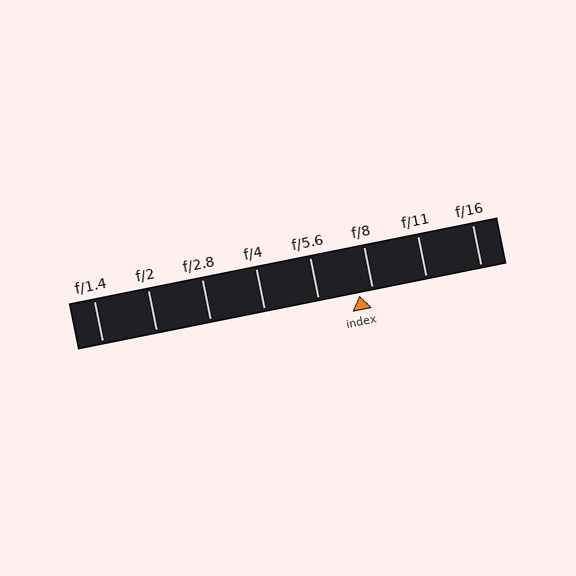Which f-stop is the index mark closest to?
The index mark is closest to f/8.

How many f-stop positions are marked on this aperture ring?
There are 8 f-stop positions marked.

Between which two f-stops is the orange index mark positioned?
The index mark is between f/5.6 and f/8.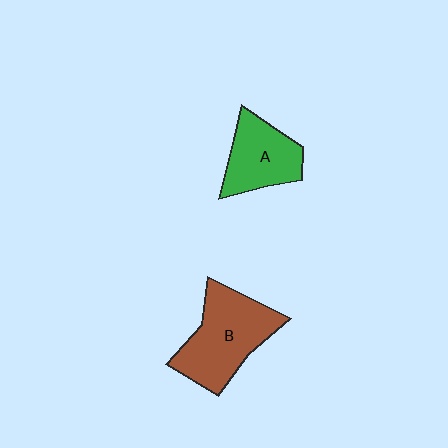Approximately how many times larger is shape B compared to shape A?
Approximately 1.4 times.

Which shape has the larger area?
Shape B (brown).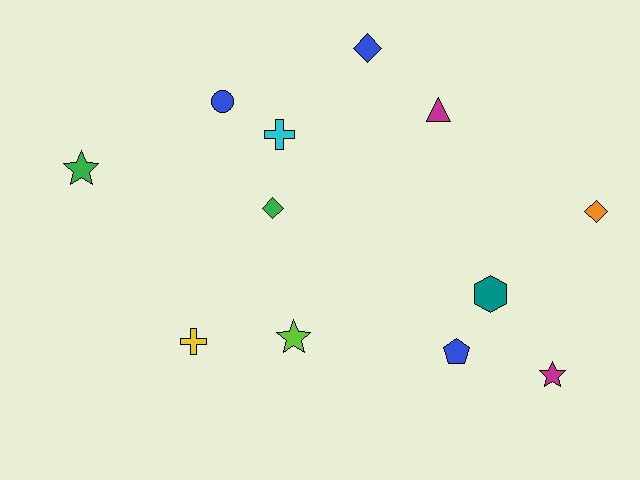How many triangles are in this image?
There is 1 triangle.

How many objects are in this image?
There are 12 objects.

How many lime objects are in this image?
There is 1 lime object.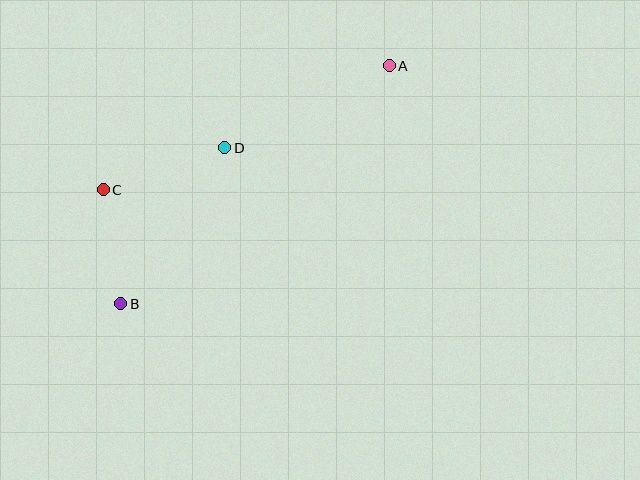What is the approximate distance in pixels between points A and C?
The distance between A and C is approximately 312 pixels.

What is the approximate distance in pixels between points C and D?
The distance between C and D is approximately 128 pixels.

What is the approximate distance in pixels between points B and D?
The distance between B and D is approximately 187 pixels.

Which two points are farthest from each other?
Points A and B are farthest from each other.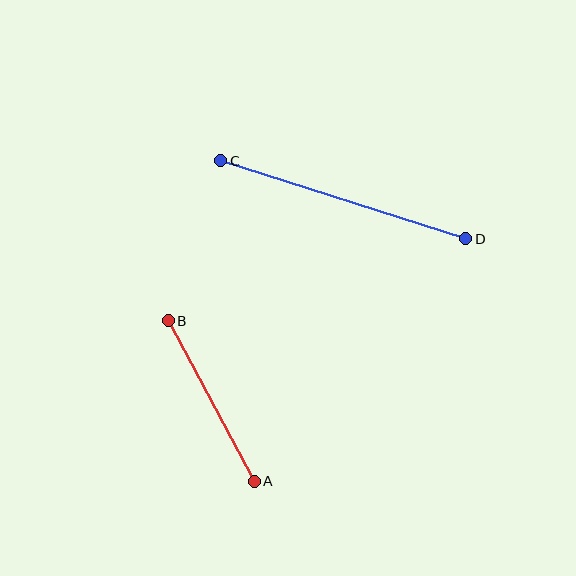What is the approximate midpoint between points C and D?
The midpoint is at approximately (343, 200) pixels.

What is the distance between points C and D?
The distance is approximately 257 pixels.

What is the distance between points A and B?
The distance is approximately 182 pixels.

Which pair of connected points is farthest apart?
Points C and D are farthest apart.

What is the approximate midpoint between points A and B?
The midpoint is at approximately (211, 401) pixels.